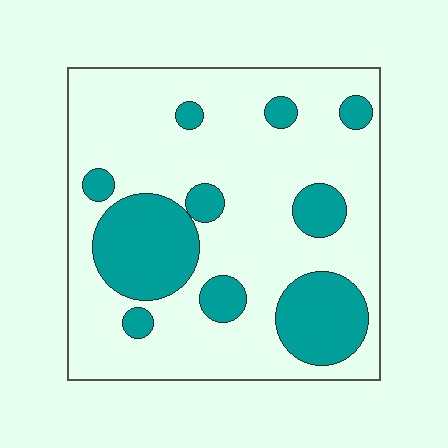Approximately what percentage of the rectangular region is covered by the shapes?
Approximately 25%.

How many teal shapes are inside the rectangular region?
10.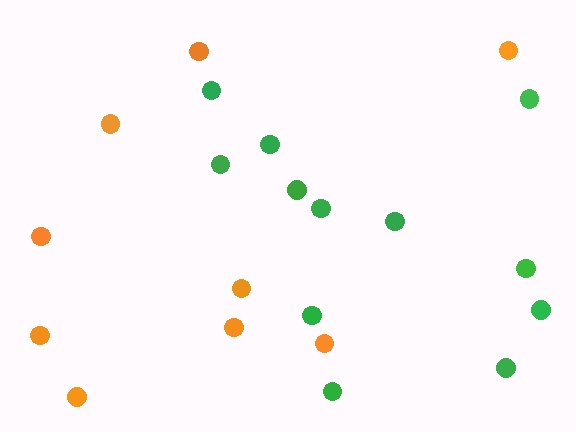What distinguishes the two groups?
There are 2 groups: one group of green circles (12) and one group of orange circles (9).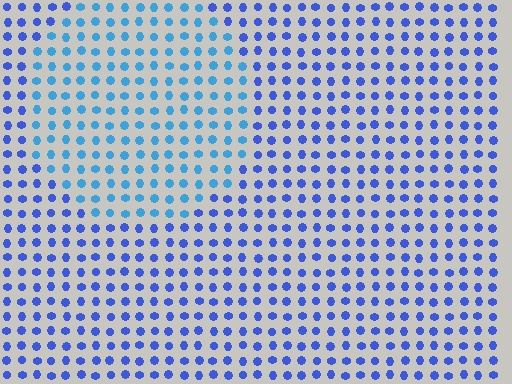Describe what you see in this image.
The image is filled with small blue elements in a uniform arrangement. A circle-shaped region is visible where the elements are tinted to a slightly different hue, forming a subtle color boundary.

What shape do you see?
I see a circle.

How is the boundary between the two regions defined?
The boundary is defined purely by a slight shift in hue (about 29 degrees). Spacing, size, and orientation are identical on both sides.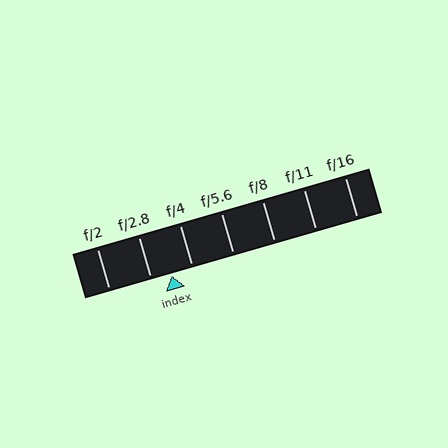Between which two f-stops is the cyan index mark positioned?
The index mark is between f/2.8 and f/4.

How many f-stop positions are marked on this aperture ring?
There are 7 f-stop positions marked.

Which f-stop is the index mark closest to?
The index mark is closest to f/4.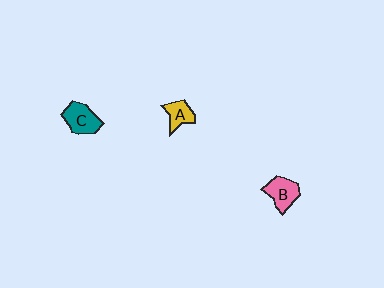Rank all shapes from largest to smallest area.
From largest to smallest: C (teal), B (pink), A (yellow).